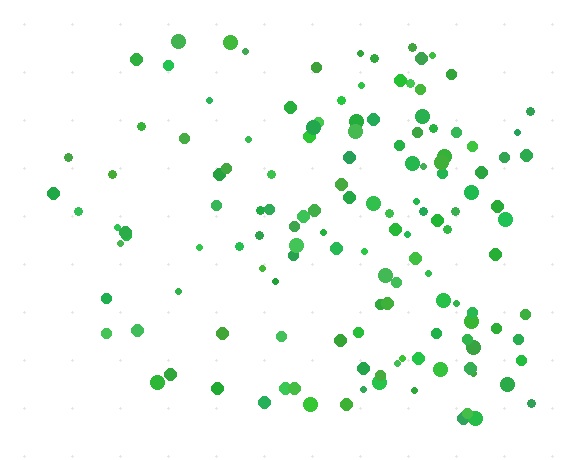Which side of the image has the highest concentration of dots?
The right.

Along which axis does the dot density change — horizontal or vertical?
Horizontal.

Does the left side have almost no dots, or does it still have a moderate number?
Still a moderate number, just noticeably fewer than the right.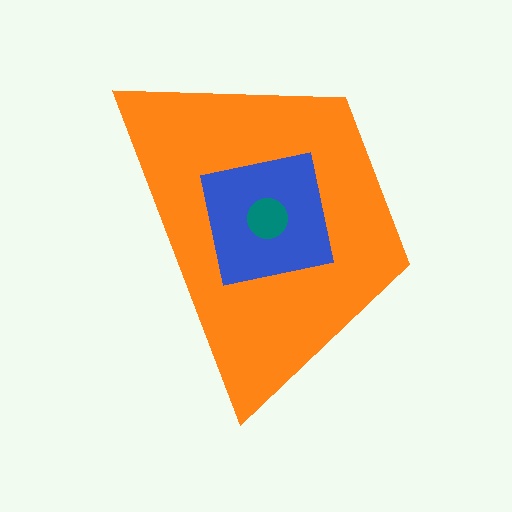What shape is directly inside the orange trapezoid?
The blue square.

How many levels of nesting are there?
3.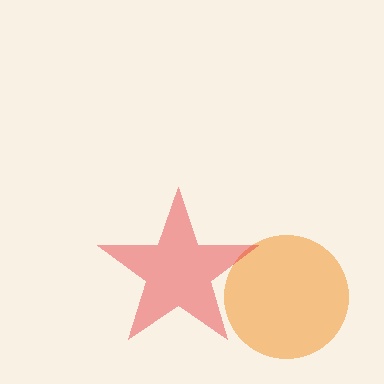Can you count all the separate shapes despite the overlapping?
Yes, there are 2 separate shapes.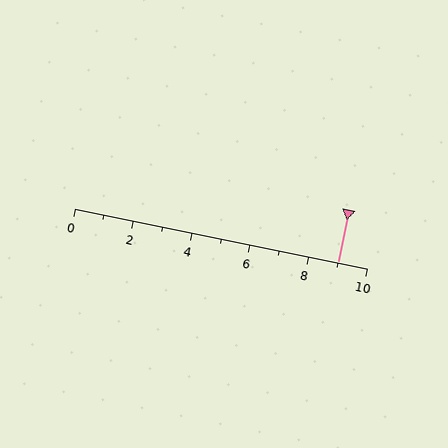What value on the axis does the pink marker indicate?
The marker indicates approximately 9.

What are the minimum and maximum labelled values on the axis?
The axis runs from 0 to 10.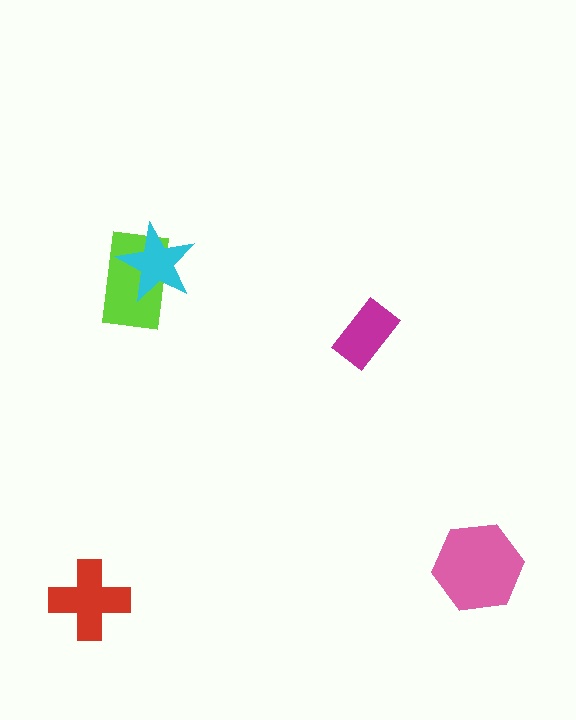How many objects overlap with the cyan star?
1 object overlaps with the cyan star.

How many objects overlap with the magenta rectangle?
0 objects overlap with the magenta rectangle.